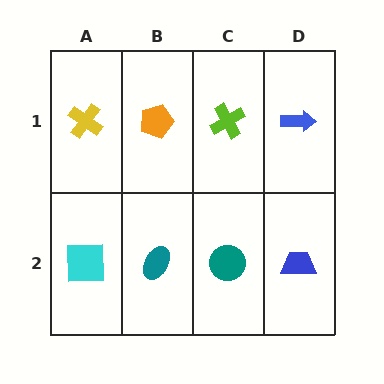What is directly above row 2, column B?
An orange pentagon.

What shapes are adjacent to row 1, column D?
A blue trapezoid (row 2, column D), a lime cross (row 1, column C).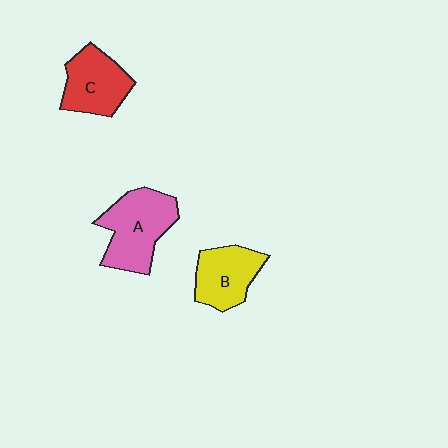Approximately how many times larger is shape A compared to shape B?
Approximately 1.3 times.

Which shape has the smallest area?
Shape B (yellow).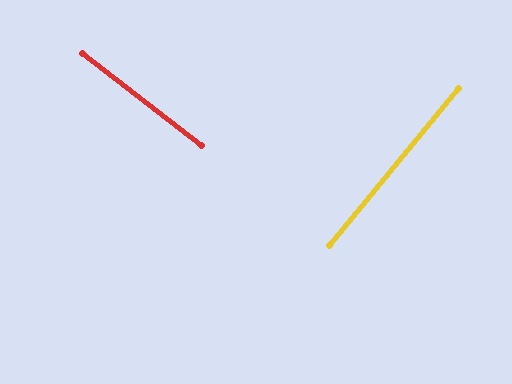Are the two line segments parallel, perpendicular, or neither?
Perpendicular — they meet at approximately 88°.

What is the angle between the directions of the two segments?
Approximately 88 degrees.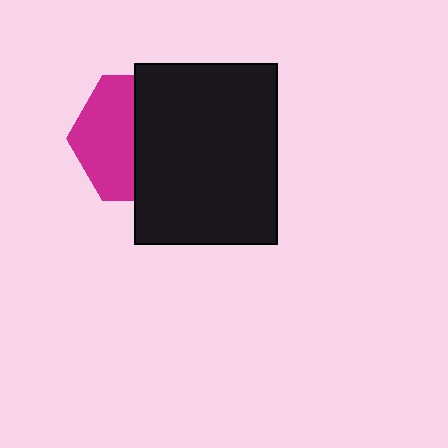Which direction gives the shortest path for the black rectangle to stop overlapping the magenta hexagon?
Moving right gives the shortest separation.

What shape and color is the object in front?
The object in front is a black rectangle.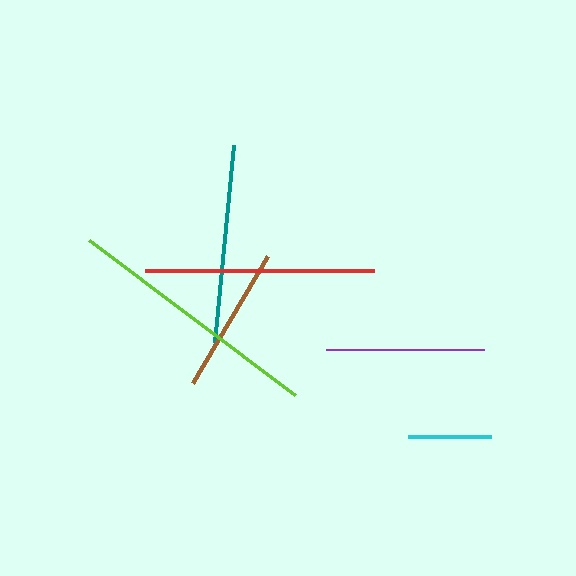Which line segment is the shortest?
The cyan line is the shortest at approximately 83 pixels.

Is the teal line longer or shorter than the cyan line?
The teal line is longer than the cyan line.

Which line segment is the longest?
The lime line is the longest at approximately 257 pixels.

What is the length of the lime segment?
The lime segment is approximately 257 pixels long.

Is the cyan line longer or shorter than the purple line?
The purple line is longer than the cyan line.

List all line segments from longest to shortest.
From longest to shortest: lime, red, teal, purple, brown, cyan.